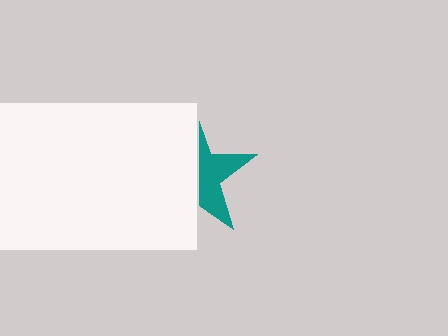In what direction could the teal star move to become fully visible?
The teal star could move right. That would shift it out from behind the white rectangle entirely.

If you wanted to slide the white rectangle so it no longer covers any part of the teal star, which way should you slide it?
Slide it left — that is the most direct way to separate the two shapes.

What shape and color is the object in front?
The object in front is a white rectangle.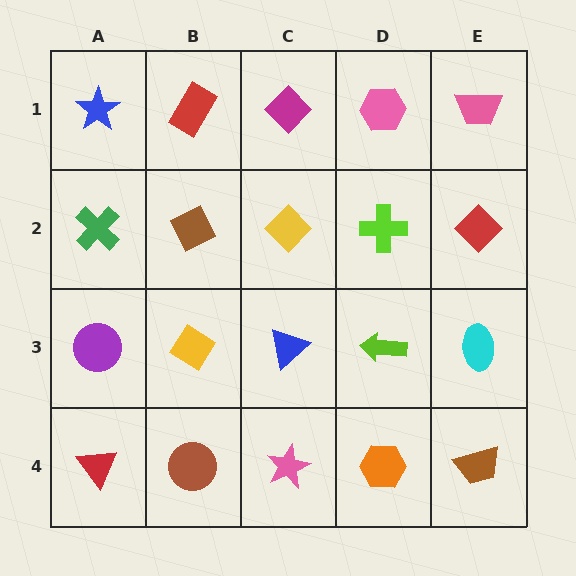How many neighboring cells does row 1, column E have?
2.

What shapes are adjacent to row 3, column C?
A yellow diamond (row 2, column C), a pink star (row 4, column C), a yellow diamond (row 3, column B), a lime arrow (row 3, column D).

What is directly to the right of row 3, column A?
A yellow diamond.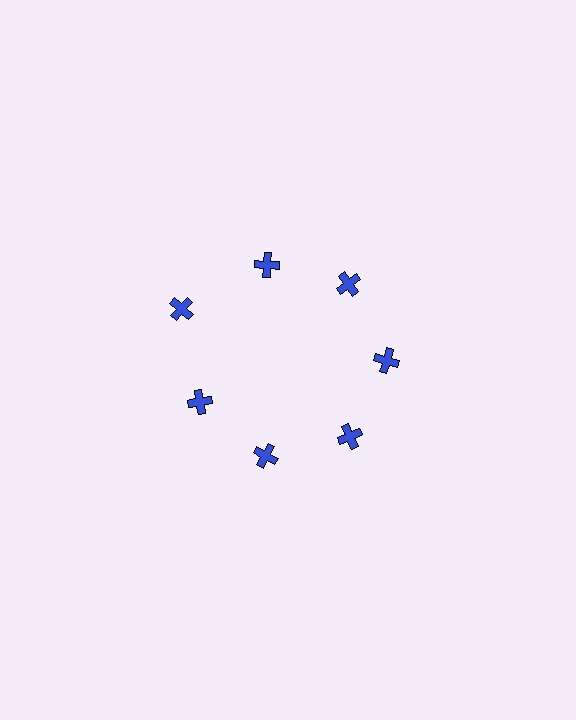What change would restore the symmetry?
The symmetry would be restored by moving it inward, back onto the ring so that all 7 crosses sit at equal angles and equal distance from the center.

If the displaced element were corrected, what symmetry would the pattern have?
It would have 7-fold rotational symmetry — the pattern would map onto itself every 51 degrees.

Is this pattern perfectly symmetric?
No. The 7 blue crosses are arranged in a ring, but one element near the 10 o'clock position is pushed outward from the center, breaking the 7-fold rotational symmetry.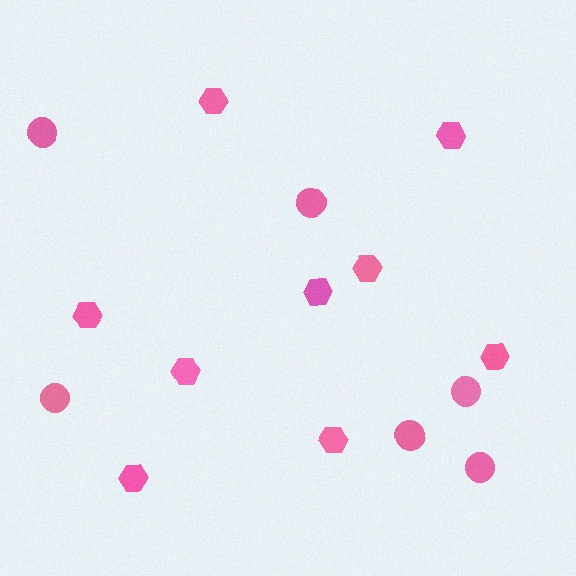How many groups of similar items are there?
There are 2 groups: one group of hexagons (9) and one group of circles (6).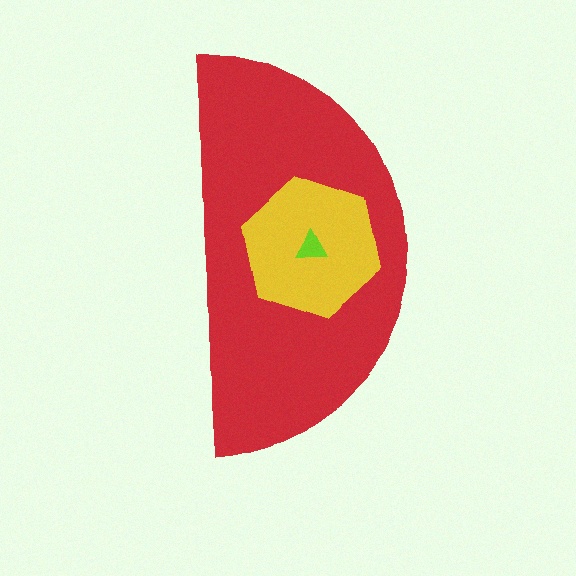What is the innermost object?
The lime triangle.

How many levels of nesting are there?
3.